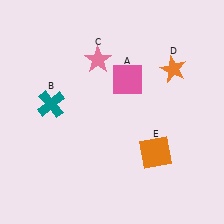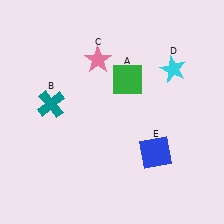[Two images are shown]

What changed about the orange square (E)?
In Image 1, E is orange. In Image 2, it changed to blue.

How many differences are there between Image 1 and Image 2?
There are 3 differences between the two images.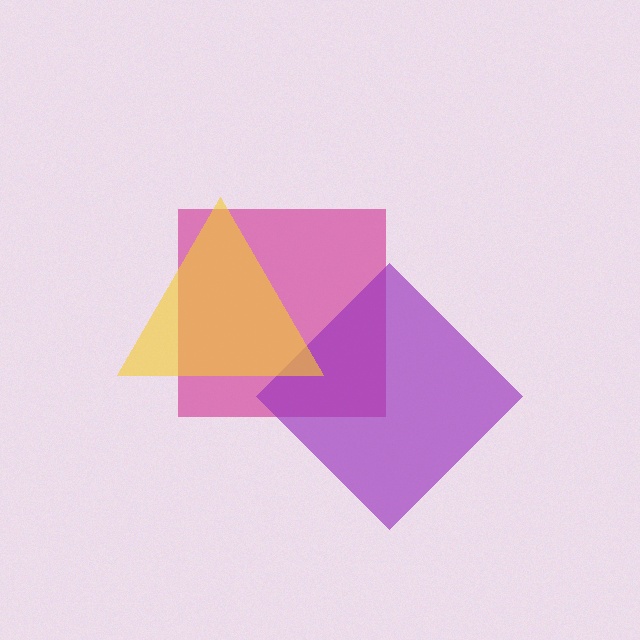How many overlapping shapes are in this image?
There are 3 overlapping shapes in the image.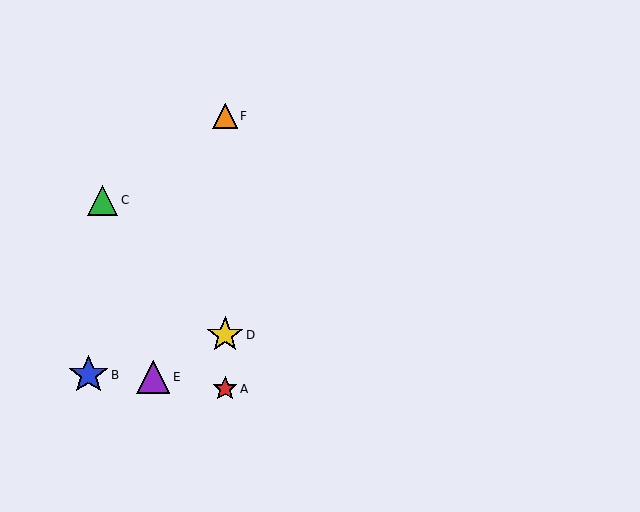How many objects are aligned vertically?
3 objects (A, D, F) are aligned vertically.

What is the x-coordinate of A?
Object A is at x≈225.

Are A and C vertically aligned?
No, A is at x≈225 and C is at x≈103.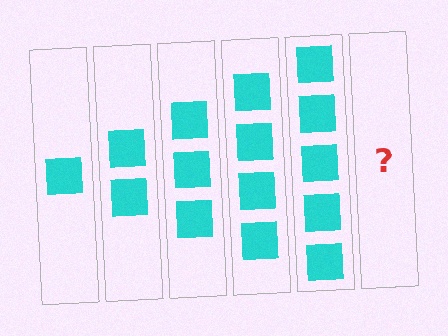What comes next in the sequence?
The next element should be 6 squares.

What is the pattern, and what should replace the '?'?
The pattern is that each step adds one more square. The '?' should be 6 squares.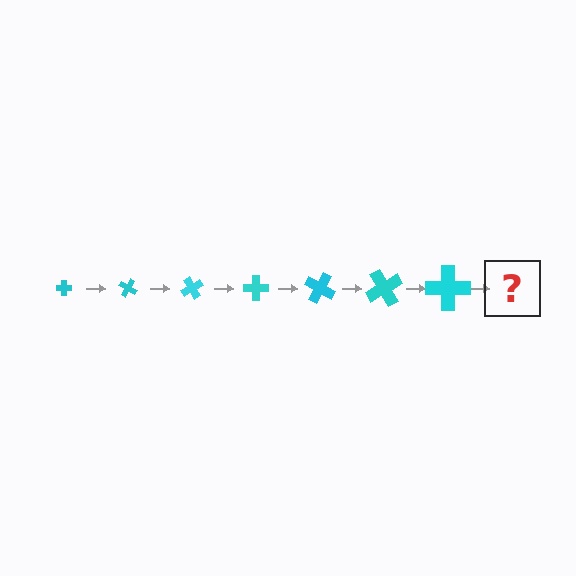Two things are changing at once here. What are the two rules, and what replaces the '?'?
The two rules are that the cross grows larger each step and it rotates 30 degrees each step. The '?' should be a cross, larger than the previous one and rotated 210 degrees from the start.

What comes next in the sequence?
The next element should be a cross, larger than the previous one and rotated 210 degrees from the start.